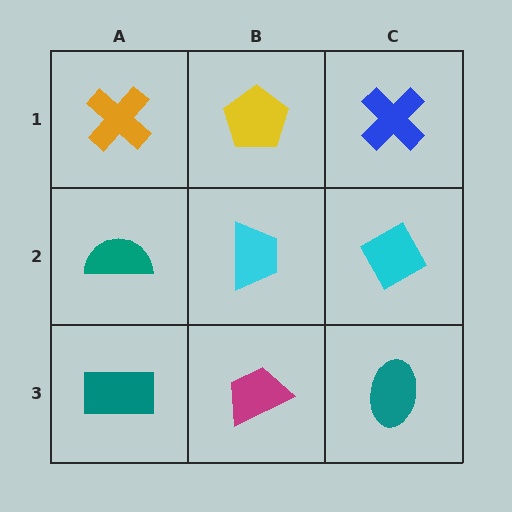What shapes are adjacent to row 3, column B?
A cyan trapezoid (row 2, column B), a teal rectangle (row 3, column A), a teal ellipse (row 3, column C).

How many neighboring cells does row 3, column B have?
3.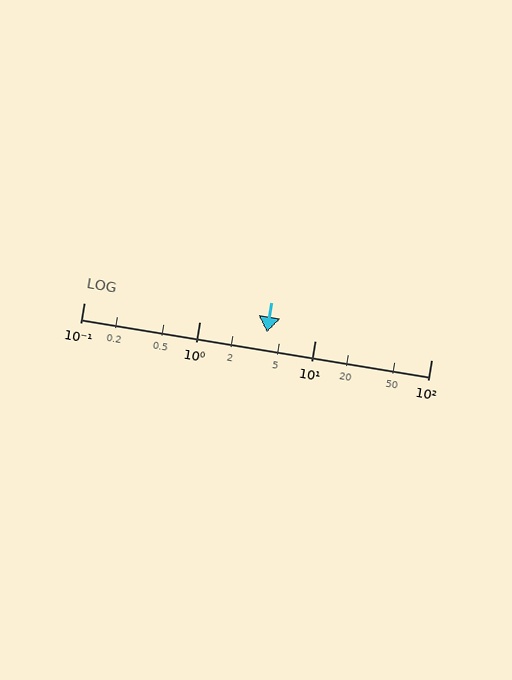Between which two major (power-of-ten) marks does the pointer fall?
The pointer is between 1 and 10.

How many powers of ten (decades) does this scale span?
The scale spans 3 decades, from 0.1 to 100.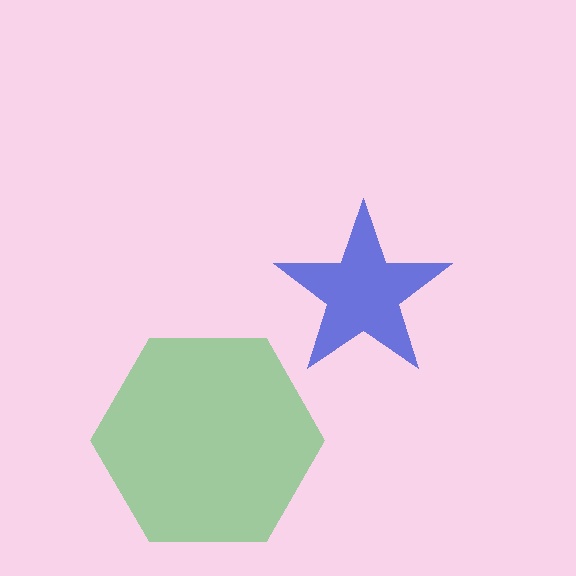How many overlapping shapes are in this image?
There are 2 overlapping shapes in the image.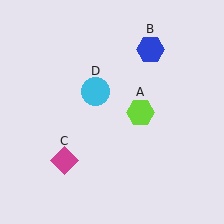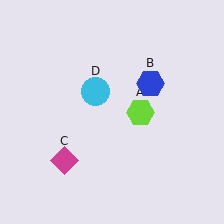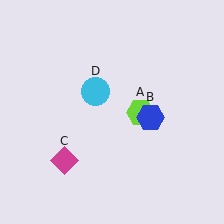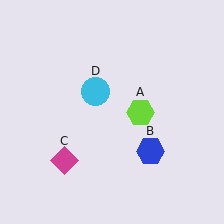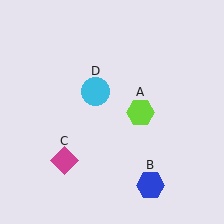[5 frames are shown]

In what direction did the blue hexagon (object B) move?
The blue hexagon (object B) moved down.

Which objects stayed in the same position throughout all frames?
Lime hexagon (object A) and magenta diamond (object C) and cyan circle (object D) remained stationary.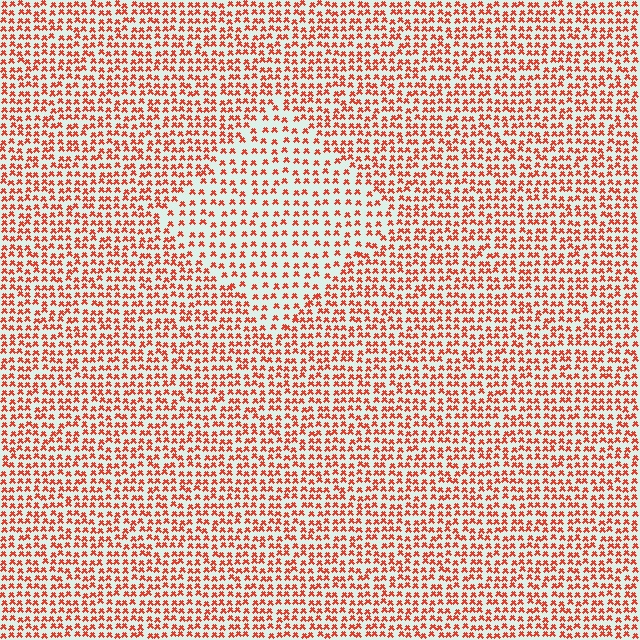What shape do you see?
I see a diamond.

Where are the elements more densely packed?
The elements are more densely packed outside the diamond boundary.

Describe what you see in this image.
The image contains small red elements arranged at two different densities. A diamond-shaped region is visible where the elements are less densely packed than the surrounding area.